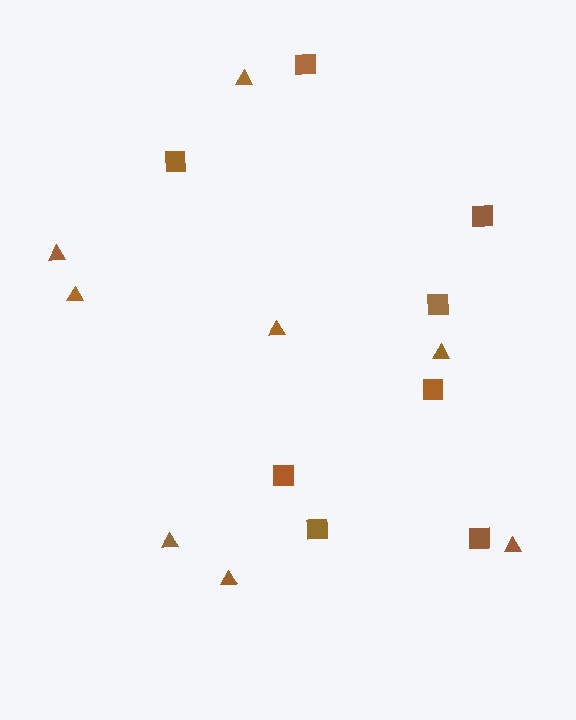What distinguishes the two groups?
There are 2 groups: one group of triangles (8) and one group of squares (8).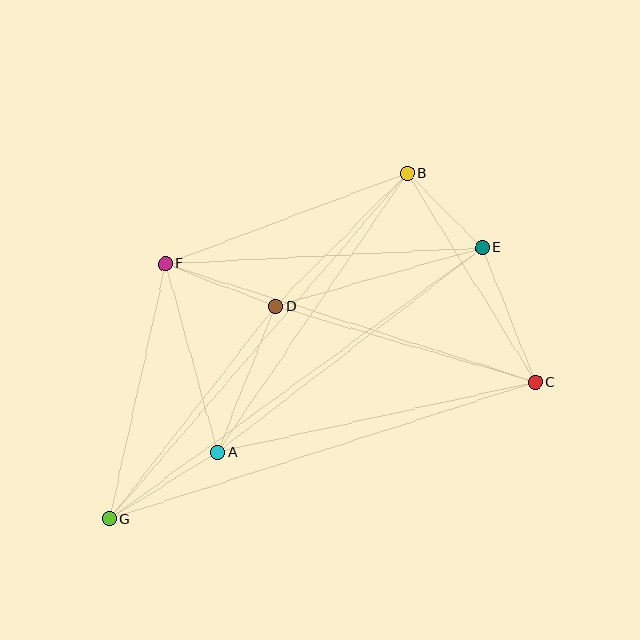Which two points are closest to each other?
Points B and E are closest to each other.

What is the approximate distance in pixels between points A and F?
The distance between A and F is approximately 196 pixels.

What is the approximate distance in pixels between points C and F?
The distance between C and F is approximately 388 pixels.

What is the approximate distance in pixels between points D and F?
The distance between D and F is approximately 118 pixels.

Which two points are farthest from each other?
Points E and G are farthest from each other.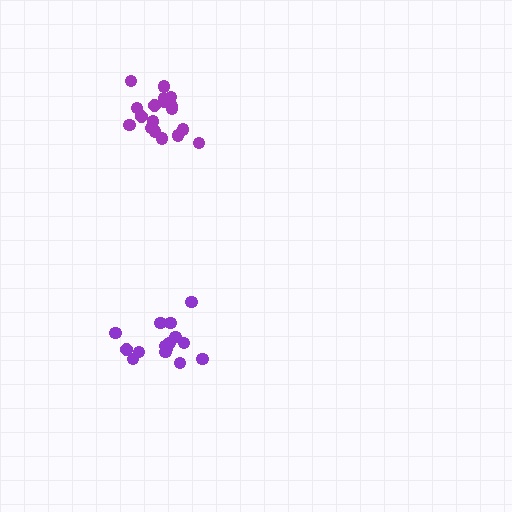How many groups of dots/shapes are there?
There are 2 groups.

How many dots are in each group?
Group 1: 18 dots, Group 2: 16 dots (34 total).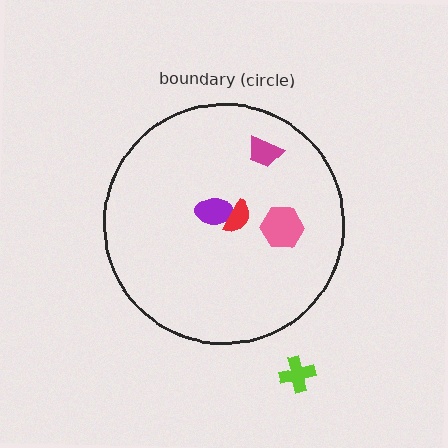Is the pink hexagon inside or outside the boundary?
Inside.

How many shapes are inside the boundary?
4 inside, 1 outside.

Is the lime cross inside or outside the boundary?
Outside.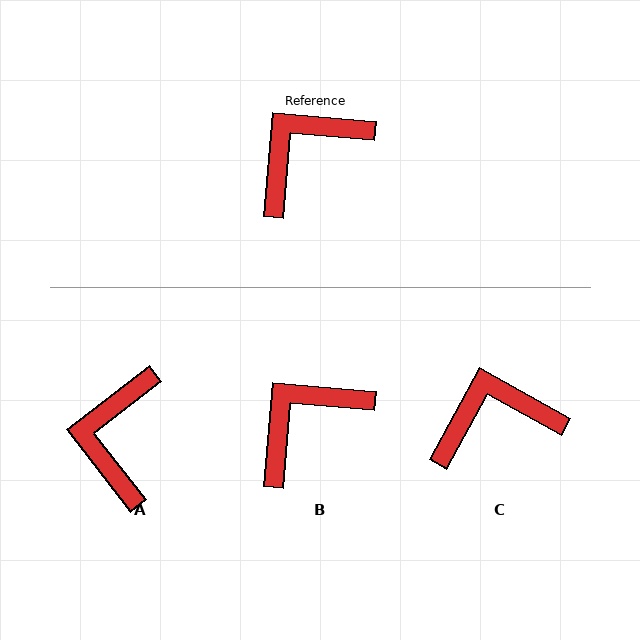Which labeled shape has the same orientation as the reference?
B.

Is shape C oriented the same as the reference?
No, it is off by about 24 degrees.